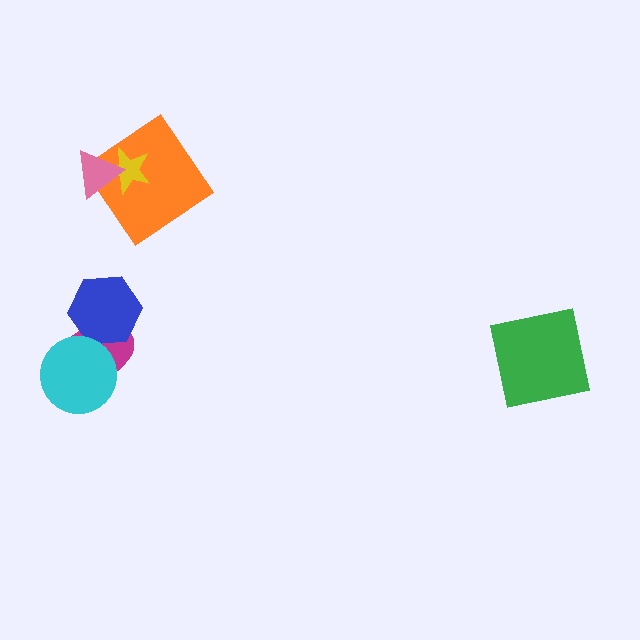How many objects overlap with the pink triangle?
2 objects overlap with the pink triangle.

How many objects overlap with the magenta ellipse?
2 objects overlap with the magenta ellipse.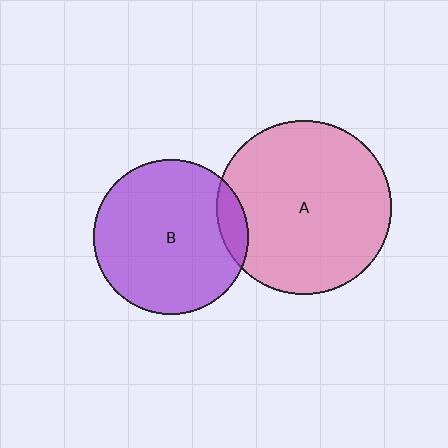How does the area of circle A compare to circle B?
Approximately 1.3 times.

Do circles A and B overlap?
Yes.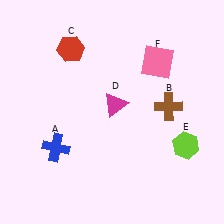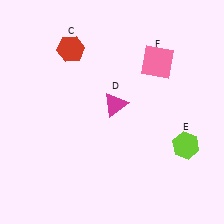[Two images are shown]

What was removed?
The brown cross (B), the blue cross (A) were removed in Image 2.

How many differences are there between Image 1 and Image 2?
There are 2 differences between the two images.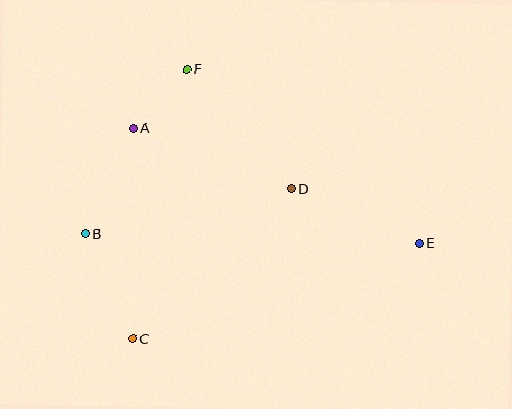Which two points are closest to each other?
Points A and F are closest to each other.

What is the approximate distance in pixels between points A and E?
The distance between A and E is approximately 308 pixels.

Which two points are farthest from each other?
Points B and E are farthest from each other.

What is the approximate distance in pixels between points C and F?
The distance between C and F is approximately 275 pixels.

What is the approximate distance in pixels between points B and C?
The distance between B and C is approximately 115 pixels.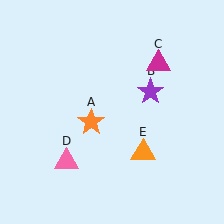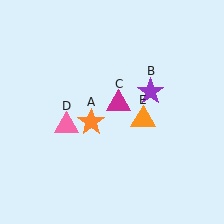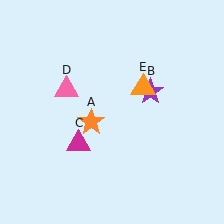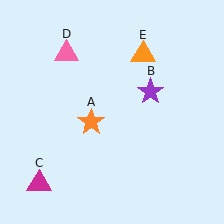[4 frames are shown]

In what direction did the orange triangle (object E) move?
The orange triangle (object E) moved up.